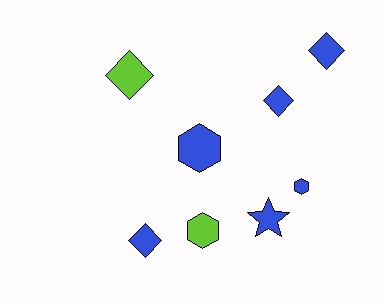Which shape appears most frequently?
Diamond, with 4 objects.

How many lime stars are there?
There are no lime stars.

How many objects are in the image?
There are 8 objects.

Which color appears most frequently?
Blue, with 6 objects.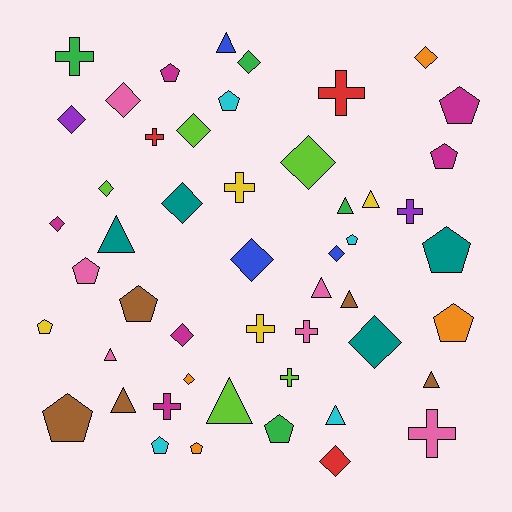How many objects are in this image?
There are 50 objects.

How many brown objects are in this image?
There are 5 brown objects.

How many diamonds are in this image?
There are 15 diamonds.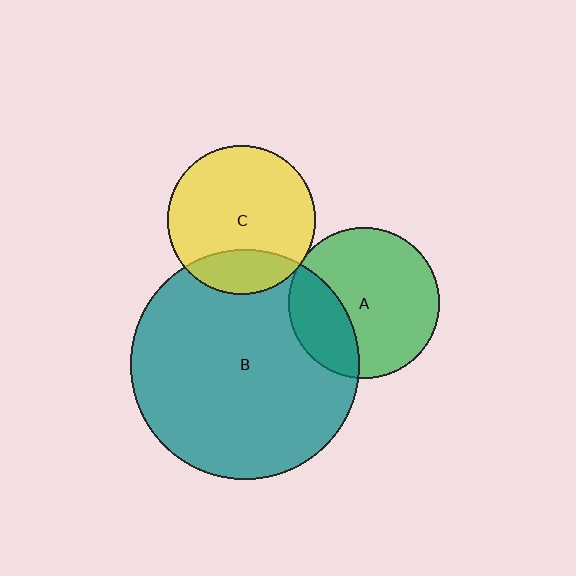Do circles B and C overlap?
Yes.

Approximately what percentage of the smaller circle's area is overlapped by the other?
Approximately 20%.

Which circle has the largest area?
Circle B (teal).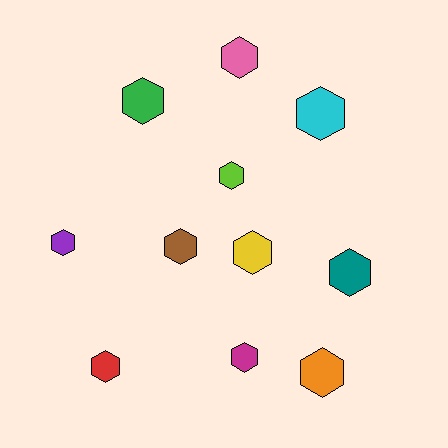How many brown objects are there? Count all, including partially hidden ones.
There is 1 brown object.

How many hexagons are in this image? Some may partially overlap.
There are 11 hexagons.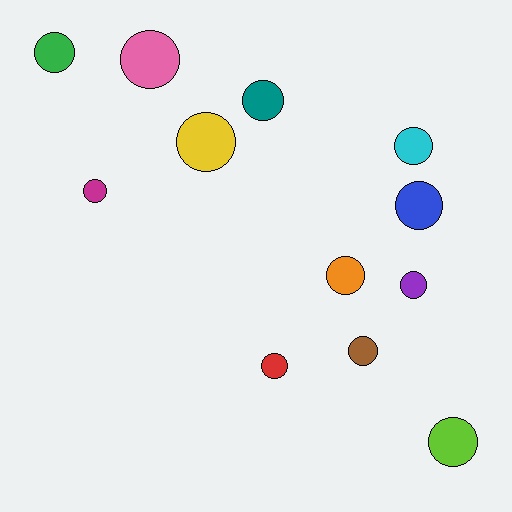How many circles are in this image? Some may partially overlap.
There are 12 circles.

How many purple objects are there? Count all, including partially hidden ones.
There is 1 purple object.